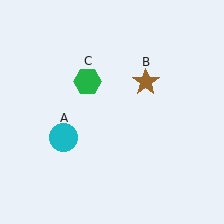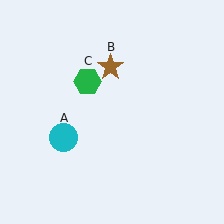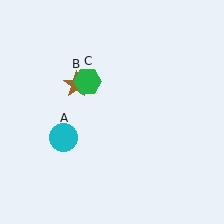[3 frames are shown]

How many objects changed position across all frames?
1 object changed position: brown star (object B).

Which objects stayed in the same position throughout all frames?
Cyan circle (object A) and green hexagon (object C) remained stationary.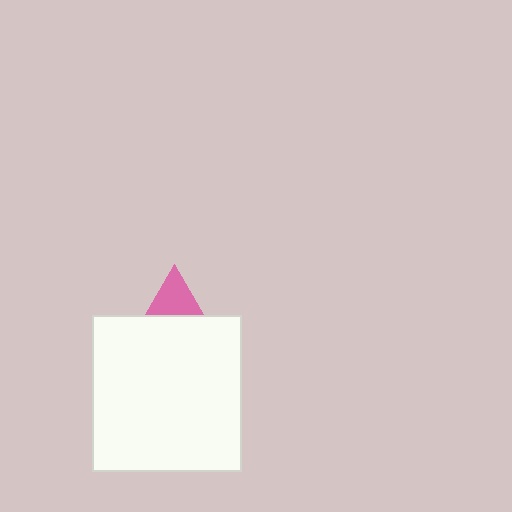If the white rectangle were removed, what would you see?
You would see the complete pink triangle.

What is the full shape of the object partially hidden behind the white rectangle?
The partially hidden object is a pink triangle.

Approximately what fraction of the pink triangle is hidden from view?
Roughly 56% of the pink triangle is hidden behind the white rectangle.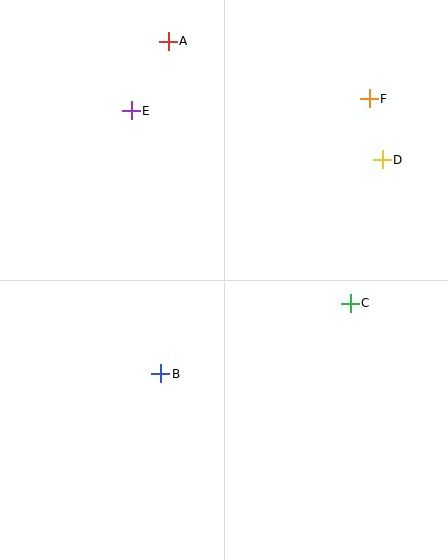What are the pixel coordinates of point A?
Point A is at (168, 41).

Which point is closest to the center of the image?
Point B at (161, 374) is closest to the center.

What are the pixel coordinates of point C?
Point C is at (350, 303).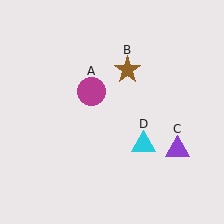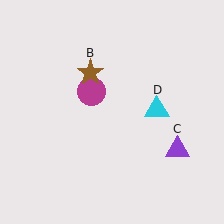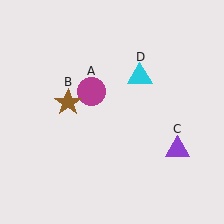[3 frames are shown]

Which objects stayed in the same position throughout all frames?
Magenta circle (object A) and purple triangle (object C) remained stationary.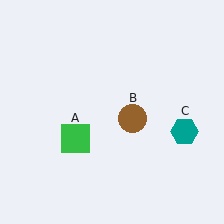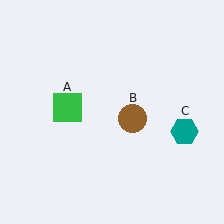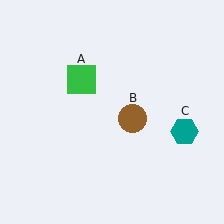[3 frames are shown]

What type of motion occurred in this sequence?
The green square (object A) rotated clockwise around the center of the scene.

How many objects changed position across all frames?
1 object changed position: green square (object A).